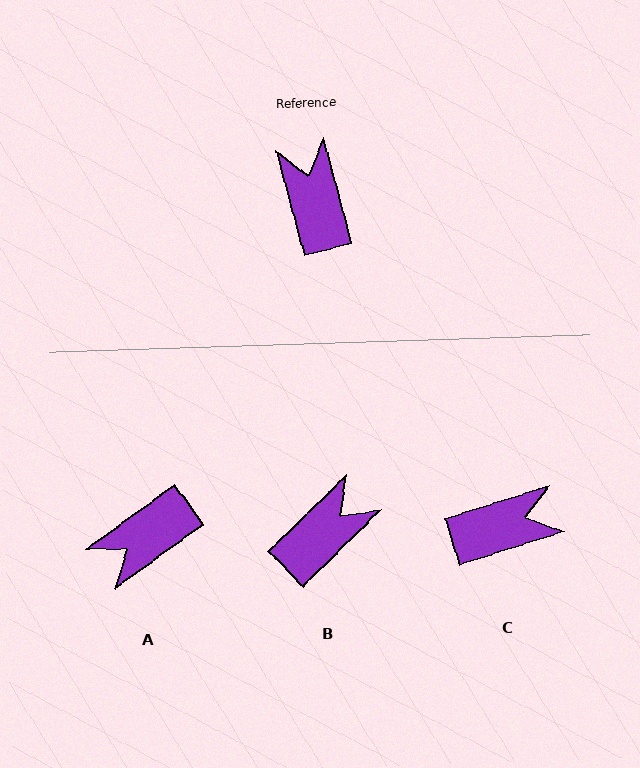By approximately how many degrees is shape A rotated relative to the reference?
Approximately 112 degrees counter-clockwise.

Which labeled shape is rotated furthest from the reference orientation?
A, about 112 degrees away.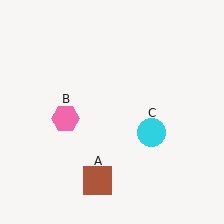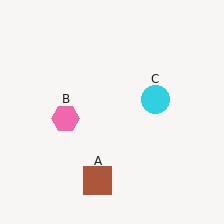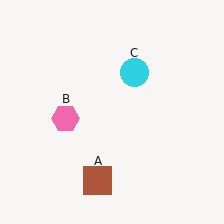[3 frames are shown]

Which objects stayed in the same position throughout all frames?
Brown square (object A) and pink hexagon (object B) remained stationary.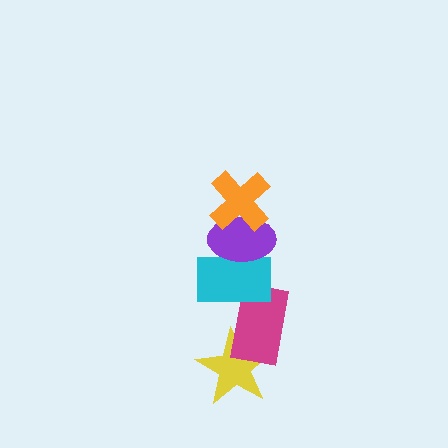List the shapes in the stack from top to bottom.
From top to bottom: the orange cross, the purple ellipse, the cyan rectangle, the magenta rectangle, the yellow star.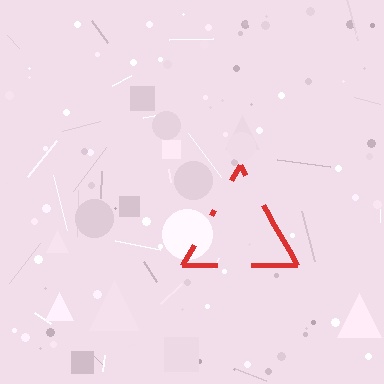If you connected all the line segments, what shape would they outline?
They would outline a triangle.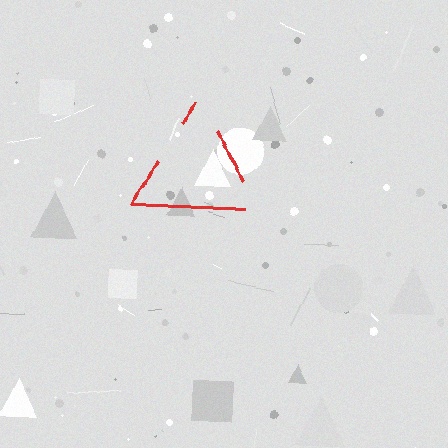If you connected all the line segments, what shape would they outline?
They would outline a triangle.